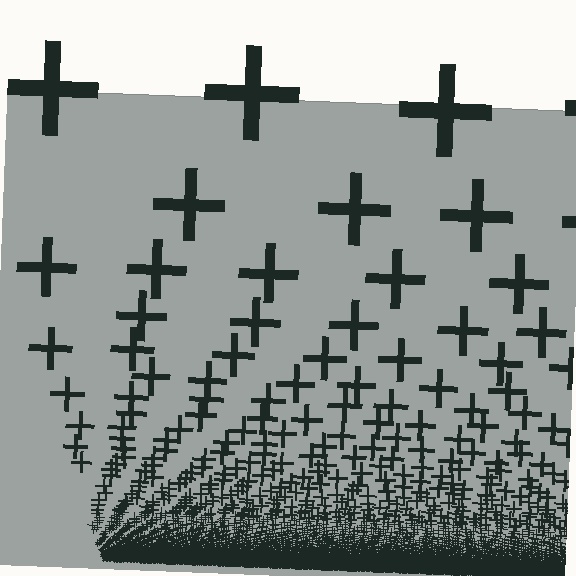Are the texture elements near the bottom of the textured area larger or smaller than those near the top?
Smaller. The gradient is inverted — elements near the bottom are smaller and denser.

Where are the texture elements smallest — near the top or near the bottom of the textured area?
Near the bottom.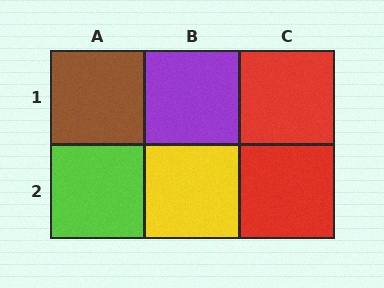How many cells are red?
2 cells are red.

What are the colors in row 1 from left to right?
Brown, purple, red.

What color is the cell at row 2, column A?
Lime.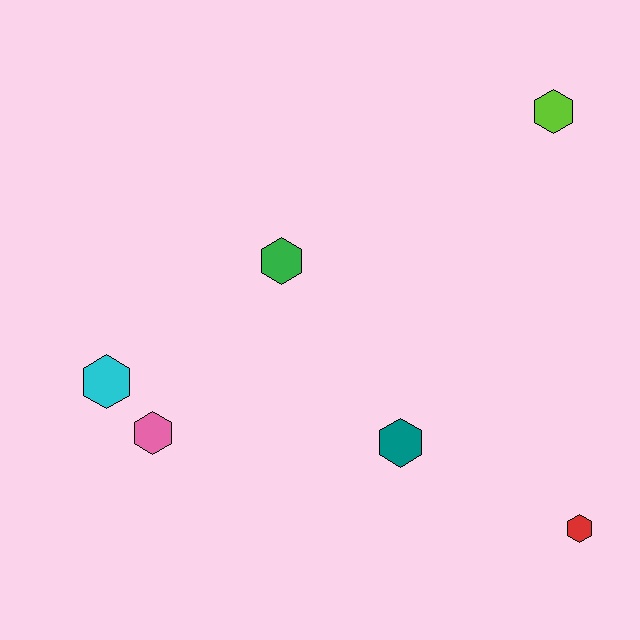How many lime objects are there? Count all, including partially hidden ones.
There is 1 lime object.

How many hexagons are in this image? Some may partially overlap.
There are 6 hexagons.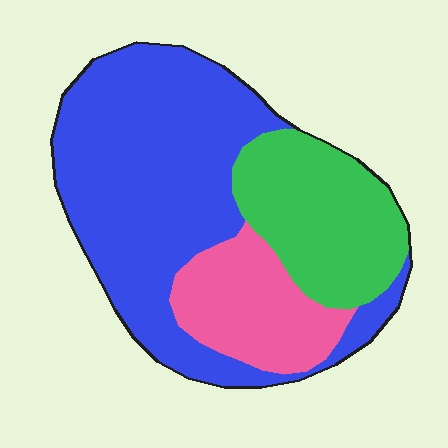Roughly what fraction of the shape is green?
Green takes up between a sixth and a third of the shape.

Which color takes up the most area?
Blue, at roughly 55%.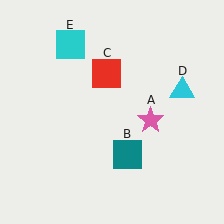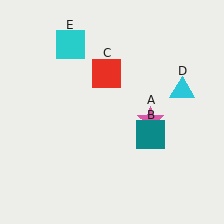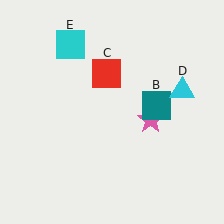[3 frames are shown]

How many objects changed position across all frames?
1 object changed position: teal square (object B).